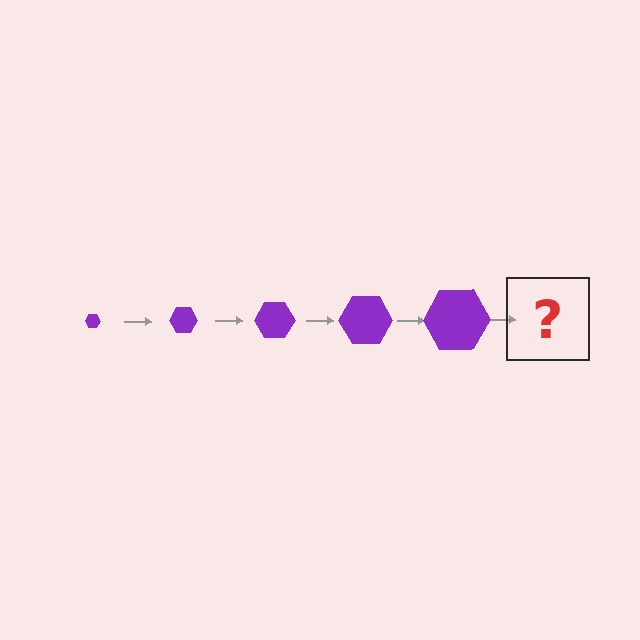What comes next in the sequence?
The next element should be a purple hexagon, larger than the previous one.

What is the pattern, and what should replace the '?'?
The pattern is that the hexagon gets progressively larger each step. The '?' should be a purple hexagon, larger than the previous one.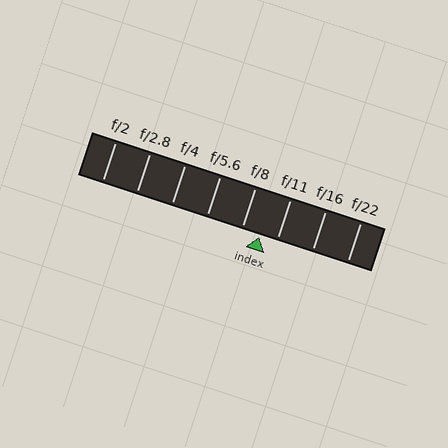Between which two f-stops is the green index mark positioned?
The index mark is between f/8 and f/11.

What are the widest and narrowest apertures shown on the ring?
The widest aperture shown is f/2 and the narrowest is f/22.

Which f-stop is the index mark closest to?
The index mark is closest to f/11.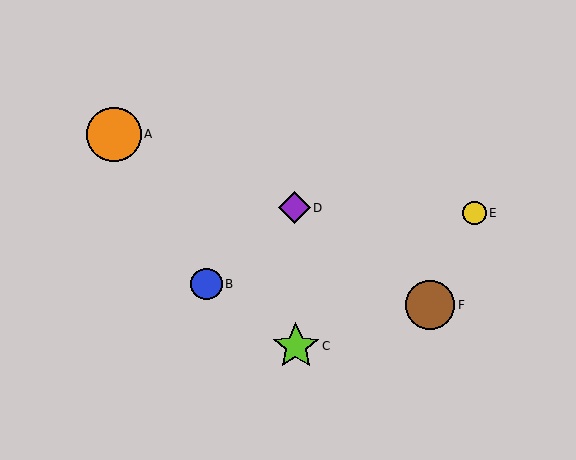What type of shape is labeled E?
Shape E is a yellow circle.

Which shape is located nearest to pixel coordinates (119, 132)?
The orange circle (labeled A) at (114, 134) is nearest to that location.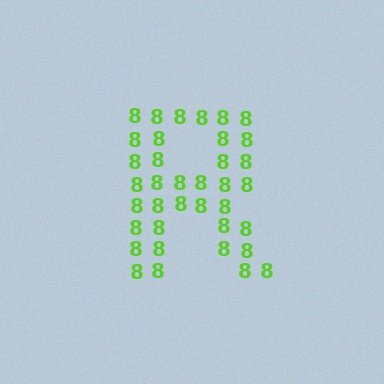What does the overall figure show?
The overall figure shows the letter R.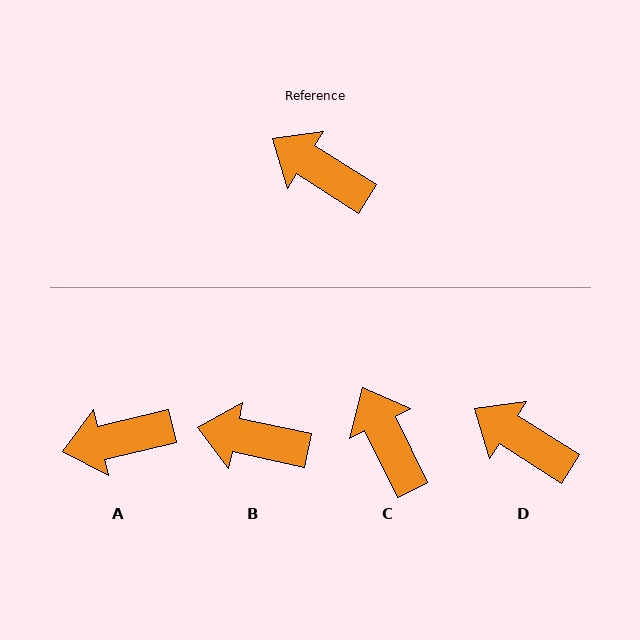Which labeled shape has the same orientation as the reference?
D.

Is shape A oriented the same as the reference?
No, it is off by about 45 degrees.